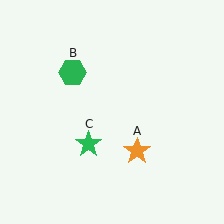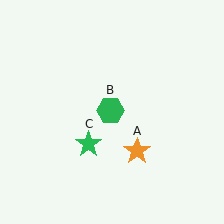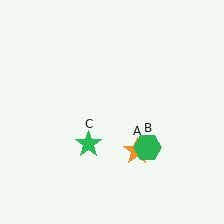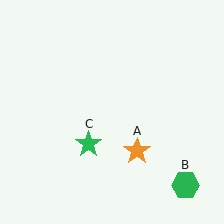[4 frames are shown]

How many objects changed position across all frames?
1 object changed position: green hexagon (object B).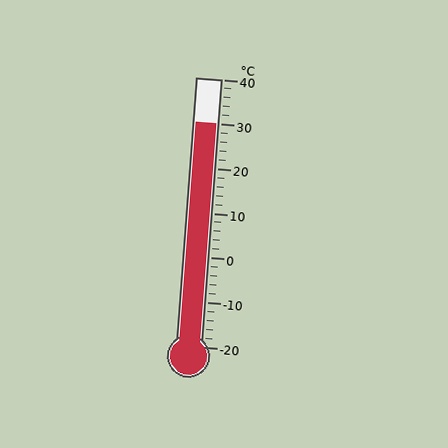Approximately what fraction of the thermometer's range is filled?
The thermometer is filled to approximately 85% of its range.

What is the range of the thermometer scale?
The thermometer scale ranges from -20°C to 40°C.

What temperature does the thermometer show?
The thermometer shows approximately 30°C.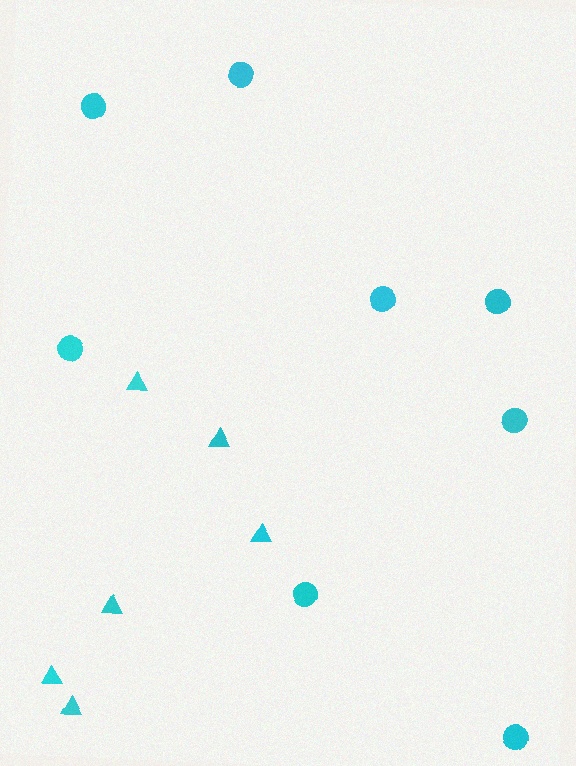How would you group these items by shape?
There are 2 groups: one group of triangles (6) and one group of circles (8).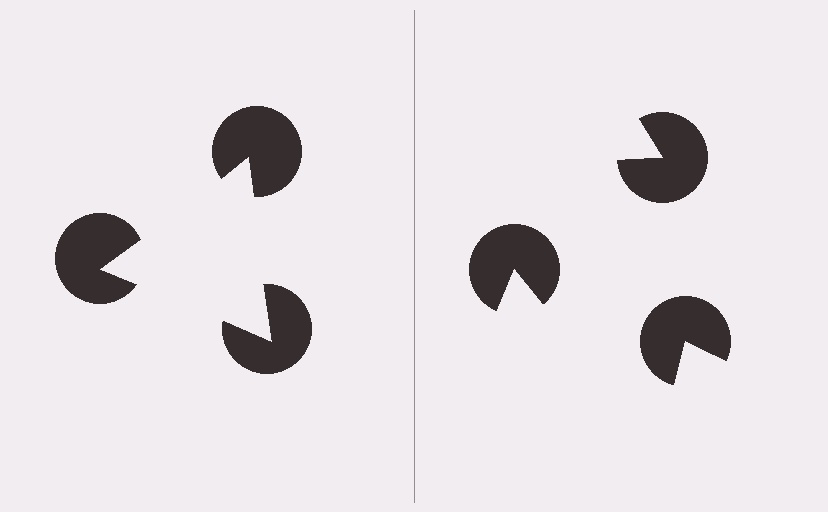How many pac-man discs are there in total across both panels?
6 — 3 on each side.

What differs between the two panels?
The pac-man discs are positioned identically on both sides; only the wedge orientations differ. On the left they align to a triangle; on the right they are misaligned.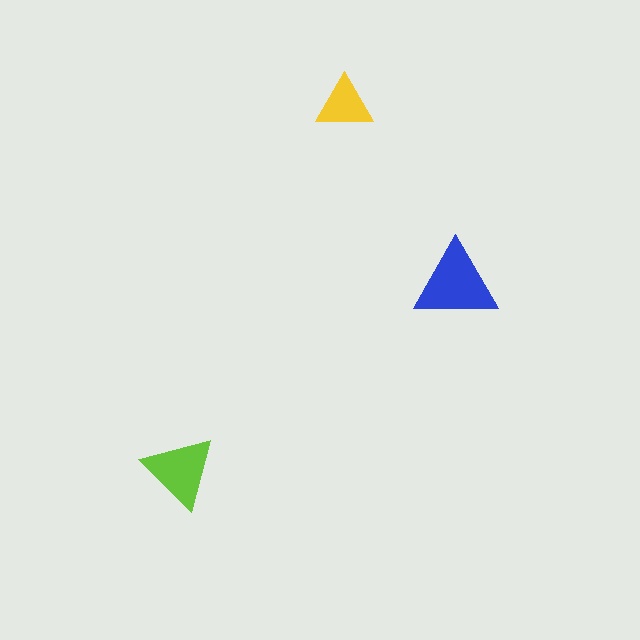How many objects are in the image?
There are 3 objects in the image.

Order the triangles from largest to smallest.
the blue one, the lime one, the yellow one.